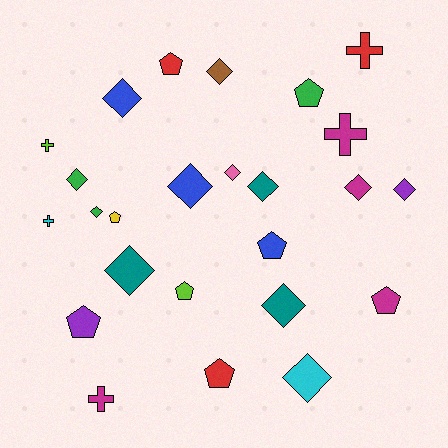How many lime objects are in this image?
There are 2 lime objects.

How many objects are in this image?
There are 25 objects.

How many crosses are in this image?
There are 5 crosses.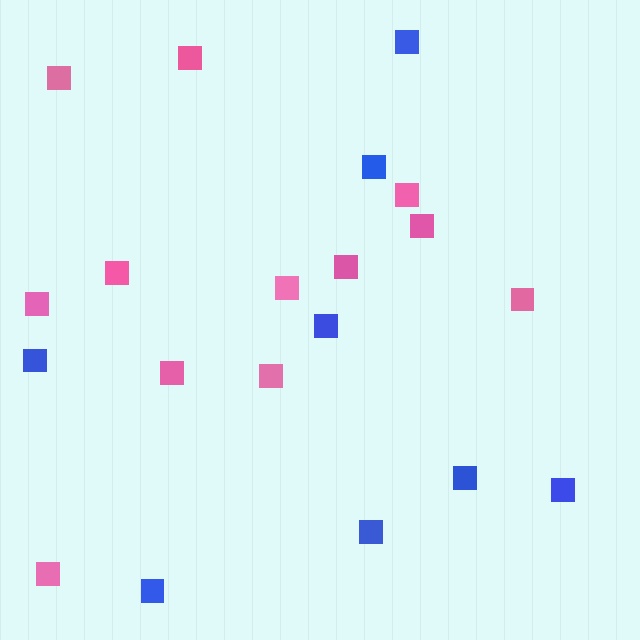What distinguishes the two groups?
There are 2 groups: one group of pink squares (12) and one group of blue squares (8).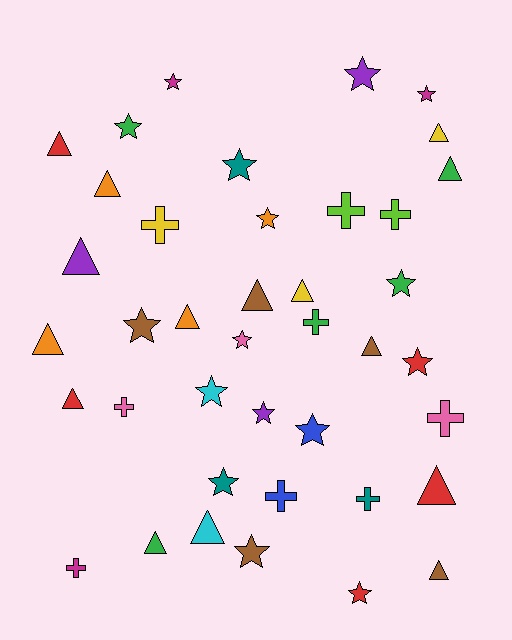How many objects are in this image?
There are 40 objects.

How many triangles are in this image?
There are 15 triangles.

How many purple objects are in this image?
There are 3 purple objects.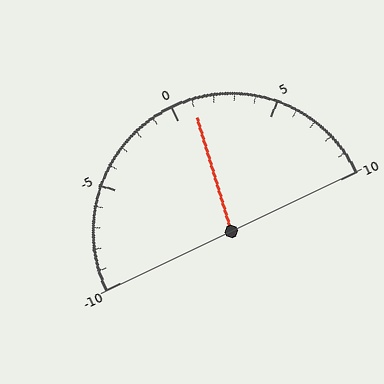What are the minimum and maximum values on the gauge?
The gauge ranges from -10 to 10.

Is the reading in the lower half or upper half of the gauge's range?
The reading is in the upper half of the range (-10 to 10).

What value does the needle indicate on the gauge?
The needle indicates approximately 1.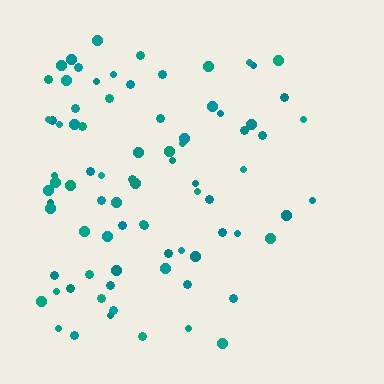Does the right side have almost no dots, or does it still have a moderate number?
Still a moderate number, just noticeably fewer than the left.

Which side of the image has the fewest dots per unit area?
The right.